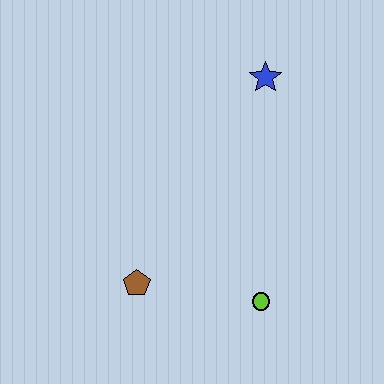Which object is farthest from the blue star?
The brown pentagon is farthest from the blue star.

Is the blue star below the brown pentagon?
No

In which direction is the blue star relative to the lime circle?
The blue star is above the lime circle.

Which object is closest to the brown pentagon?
The lime circle is closest to the brown pentagon.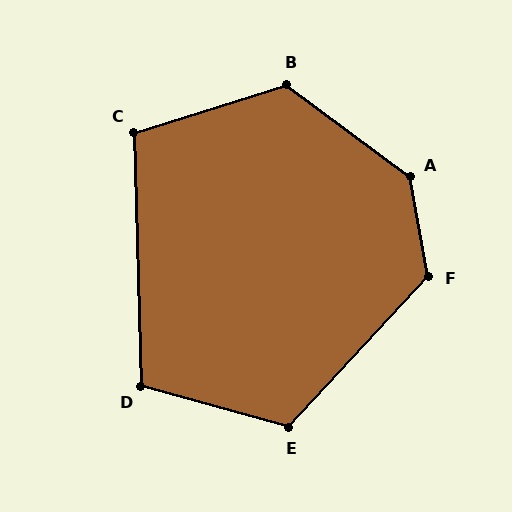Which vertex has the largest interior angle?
A, at approximately 137 degrees.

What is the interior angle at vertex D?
Approximately 107 degrees (obtuse).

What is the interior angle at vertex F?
Approximately 127 degrees (obtuse).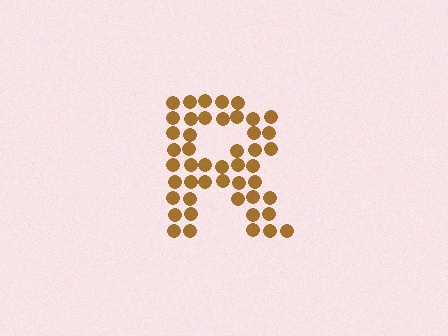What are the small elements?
The small elements are circles.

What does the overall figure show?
The overall figure shows the letter R.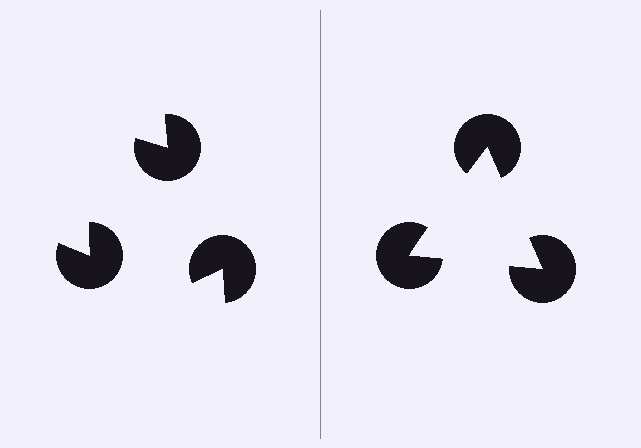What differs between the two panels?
The pac-man discs are positioned identically on both sides; only the wedge orientations differ. On the right they align to a triangle; on the left they are misaligned.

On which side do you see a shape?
An illusory triangle appears on the right side. On the left side the wedge cuts are rotated, so no coherent shape forms.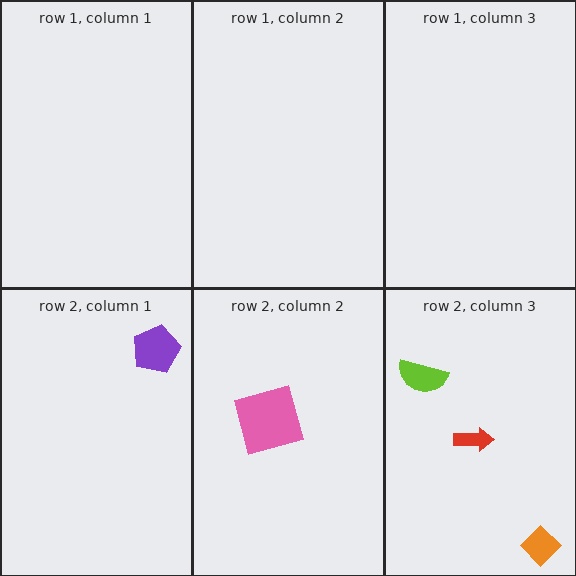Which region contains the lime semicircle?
The row 2, column 3 region.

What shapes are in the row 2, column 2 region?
The pink square.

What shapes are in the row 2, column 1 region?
The purple pentagon.